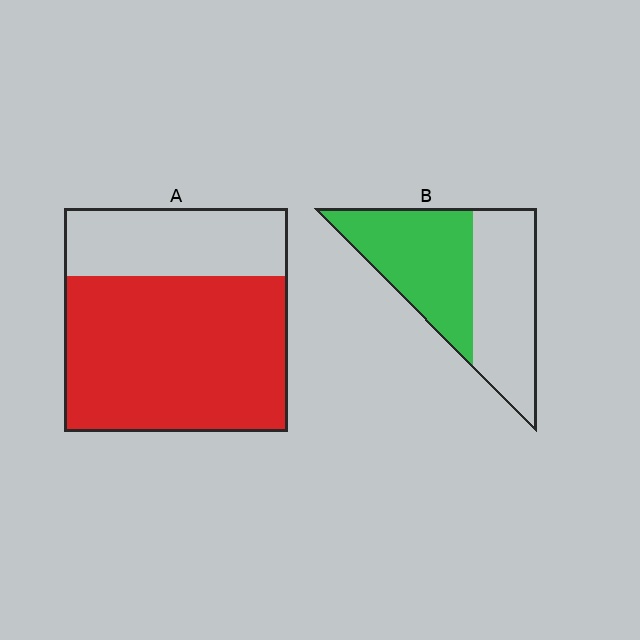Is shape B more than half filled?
Roughly half.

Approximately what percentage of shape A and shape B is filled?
A is approximately 70% and B is approximately 50%.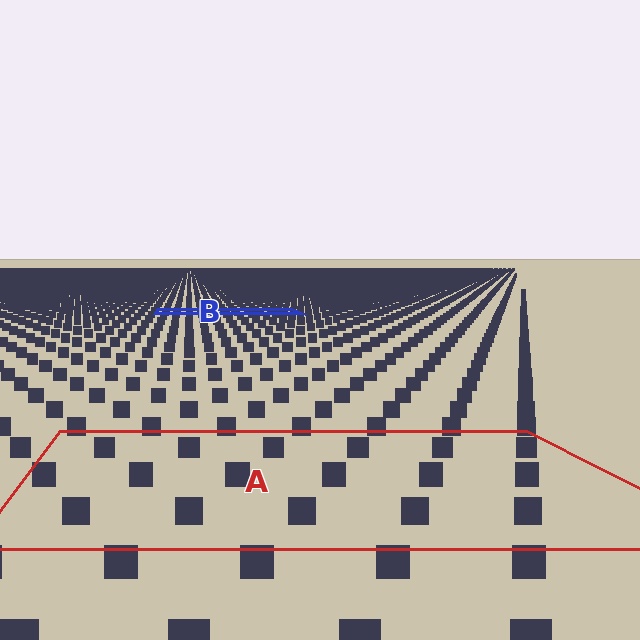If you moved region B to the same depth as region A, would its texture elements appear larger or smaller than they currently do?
They would appear larger. At a closer depth, the same texture elements are projected at a bigger on-screen size.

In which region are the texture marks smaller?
The texture marks are smaller in region B, because it is farther away.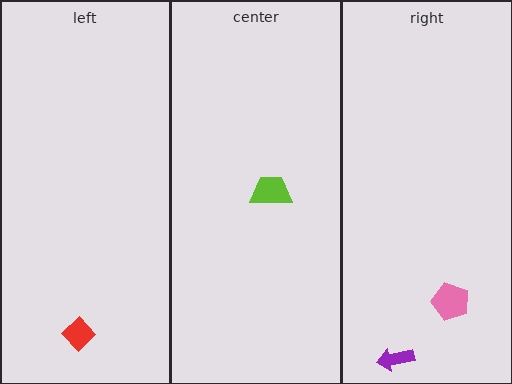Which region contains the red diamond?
The left region.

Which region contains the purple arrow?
The right region.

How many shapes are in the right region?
2.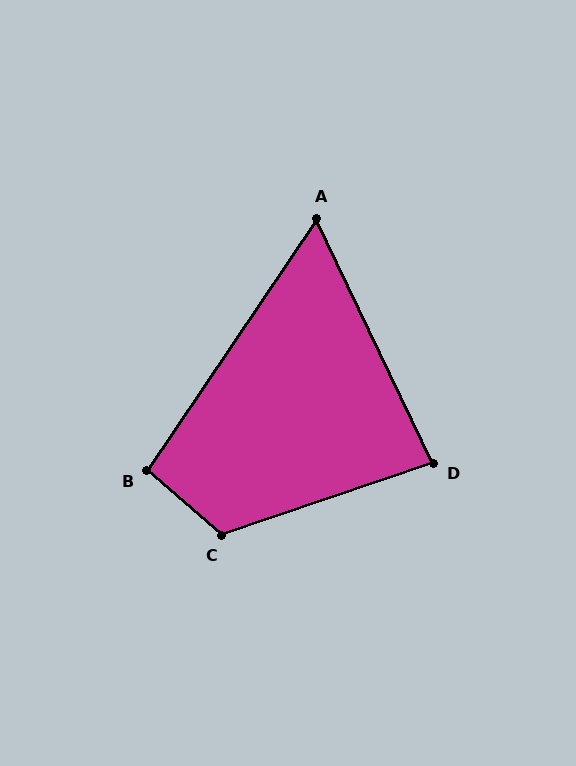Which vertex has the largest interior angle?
C, at approximately 120 degrees.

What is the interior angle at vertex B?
Approximately 97 degrees (obtuse).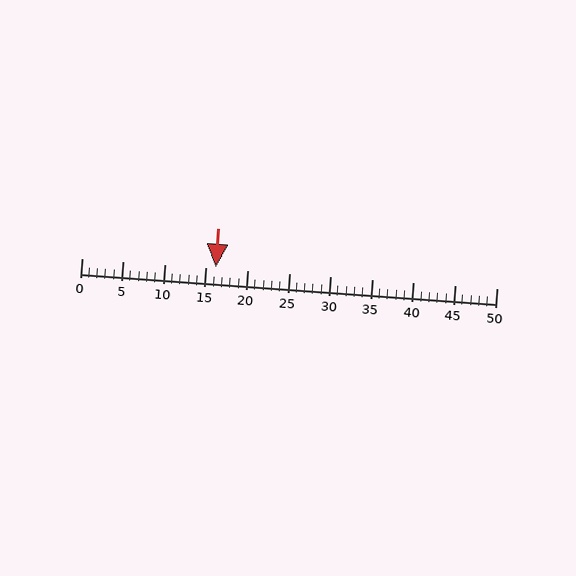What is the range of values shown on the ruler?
The ruler shows values from 0 to 50.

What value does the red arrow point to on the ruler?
The red arrow points to approximately 16.